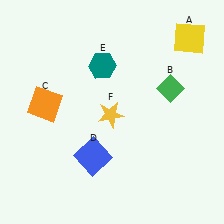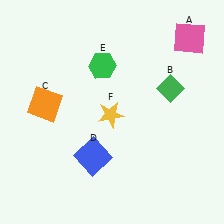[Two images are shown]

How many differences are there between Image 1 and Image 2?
There are 2 differences between the two images.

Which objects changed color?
A changed from yellow to pink. E changed from teal to green.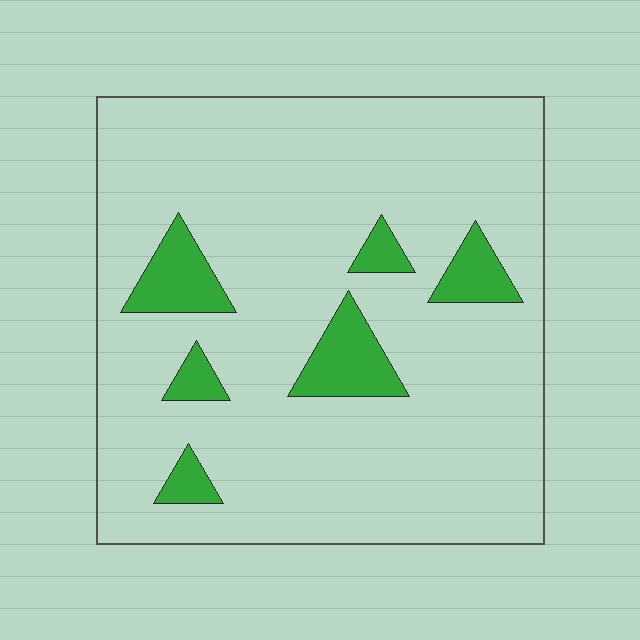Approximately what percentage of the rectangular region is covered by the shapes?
Approximately 10%.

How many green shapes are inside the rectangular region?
6.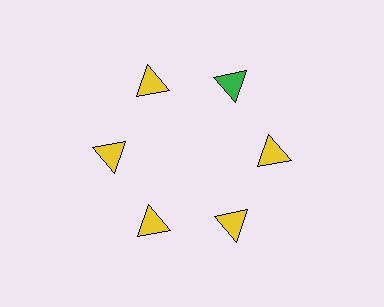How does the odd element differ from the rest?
It has a different color: green instead of yellow.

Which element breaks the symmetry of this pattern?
The green triangle at roughly the 1 o'clock position breaks the symmetry. All other shapes are yellow triangles.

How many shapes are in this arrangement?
There are 6 shapes arranged in a ring pattern.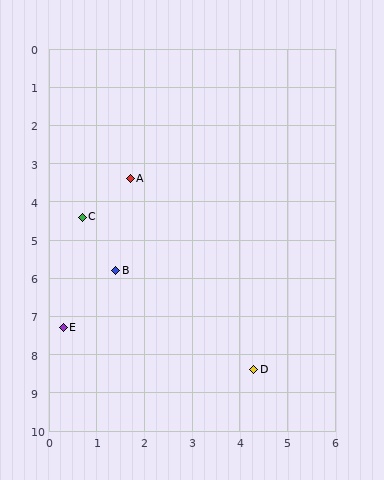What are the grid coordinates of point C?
Point C is at approximately (0.7, 4.4).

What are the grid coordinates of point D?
Point D is at approximately (4.3, 8.4).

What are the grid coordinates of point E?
Point E is at approximately (0.3, 7.3).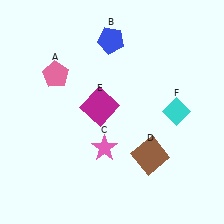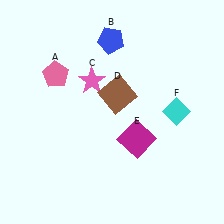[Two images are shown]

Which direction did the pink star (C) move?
The pink star (C) moved up.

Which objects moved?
The objects that moved are: the pink star (C), the brown square (D), the magenta square (E).